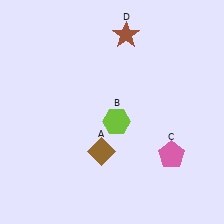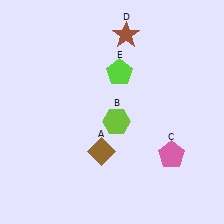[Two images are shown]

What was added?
A lime pentagon (E) was added in Image 2.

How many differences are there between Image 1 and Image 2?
There is 1 difference between the two images.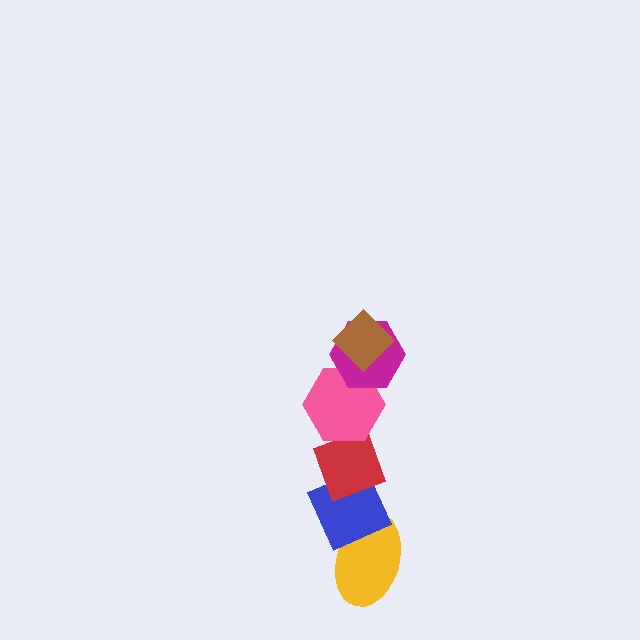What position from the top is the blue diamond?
The blue diamond is 5th from the top.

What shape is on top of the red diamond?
The pink hexagon is on top of the red diamond.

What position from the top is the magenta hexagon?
The magenta hexagon is 2nd from the top.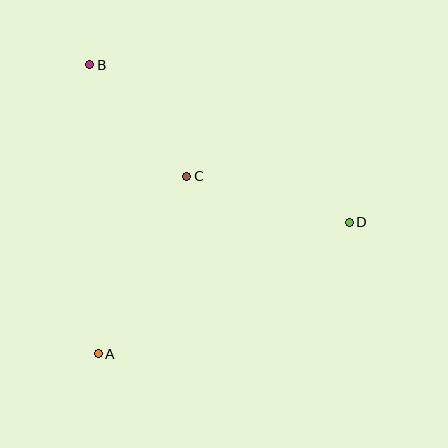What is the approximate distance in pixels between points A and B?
The distance between A and B is approximately 289 pixels.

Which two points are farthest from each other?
Points B and D are farthest from each other.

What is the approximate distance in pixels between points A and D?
The distance between A and D is approximately 283 pixels.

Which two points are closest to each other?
Points B and C are closest to each other.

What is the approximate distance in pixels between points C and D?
The distance between C and D is approximately 169 pixels.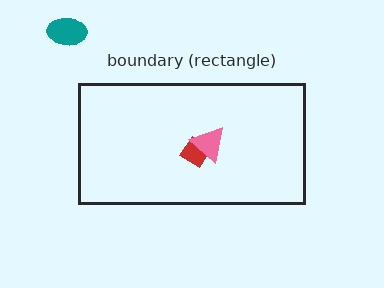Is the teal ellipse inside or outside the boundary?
Outside.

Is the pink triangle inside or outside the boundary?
Inside.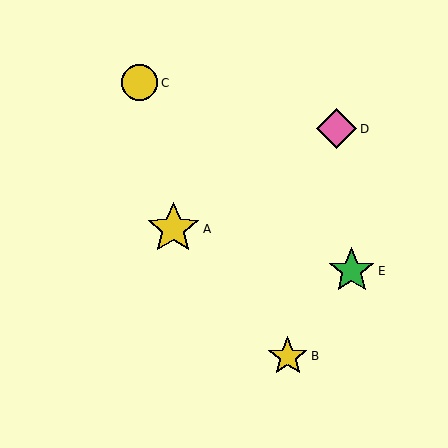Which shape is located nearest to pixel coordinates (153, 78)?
The yellow circle (labeled C) at (140, 83) is nearest to that location.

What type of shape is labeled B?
Shape B is a yellow star.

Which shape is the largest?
The yellow star (labeled A) is the largest.